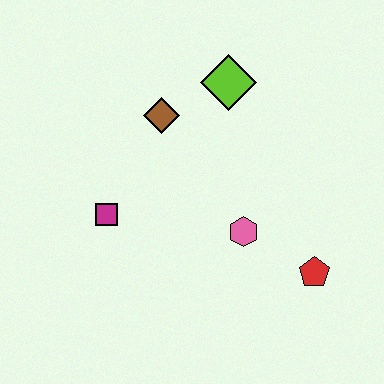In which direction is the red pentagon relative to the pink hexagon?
The red pentagon is to the right of the pink hexagon.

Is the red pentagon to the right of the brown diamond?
Yes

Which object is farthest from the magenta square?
The red pentagon is farthest from the magenta square.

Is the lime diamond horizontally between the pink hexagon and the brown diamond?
Yes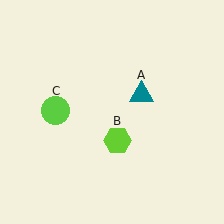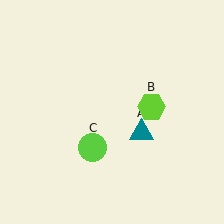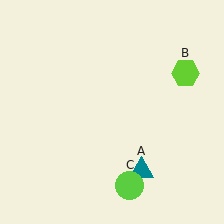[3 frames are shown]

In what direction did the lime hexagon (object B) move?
The lime hexagon (object B) moved up and to the right.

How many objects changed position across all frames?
3 objects changed position: teal triangle (object A), lime hexagon (object B), lime circle (object C).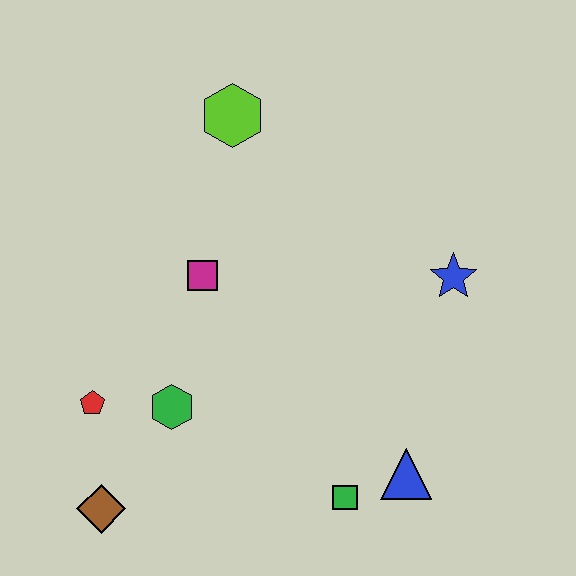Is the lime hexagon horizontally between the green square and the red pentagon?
Yes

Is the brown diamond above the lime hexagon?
No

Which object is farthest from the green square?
The lime hexagon is farthest from the green square.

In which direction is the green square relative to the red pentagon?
The green square is to the right of the red pentagon.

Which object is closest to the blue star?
The blue triangle is closest to the blue star.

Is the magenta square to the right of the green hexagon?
Yes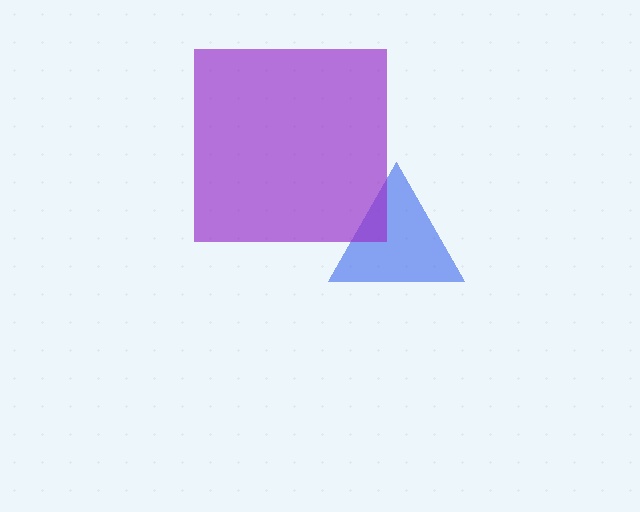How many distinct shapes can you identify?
There are 2 distinct shapes: a blue triangle, a purple square.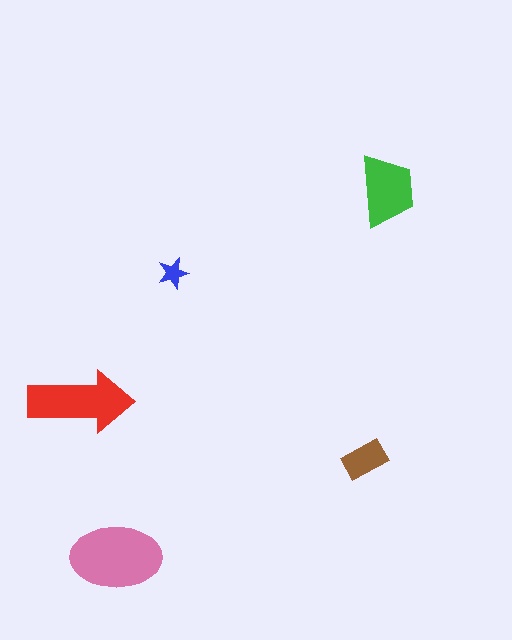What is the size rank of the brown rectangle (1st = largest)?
4th.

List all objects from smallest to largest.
The blue star, the brown rectangle, the green trapezoid, the red arrow, the pink ellipse.